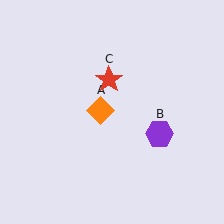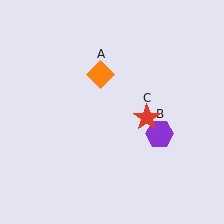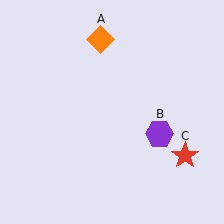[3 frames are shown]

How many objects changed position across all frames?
2 objects changed position: orange diamond (object A), red star (object C).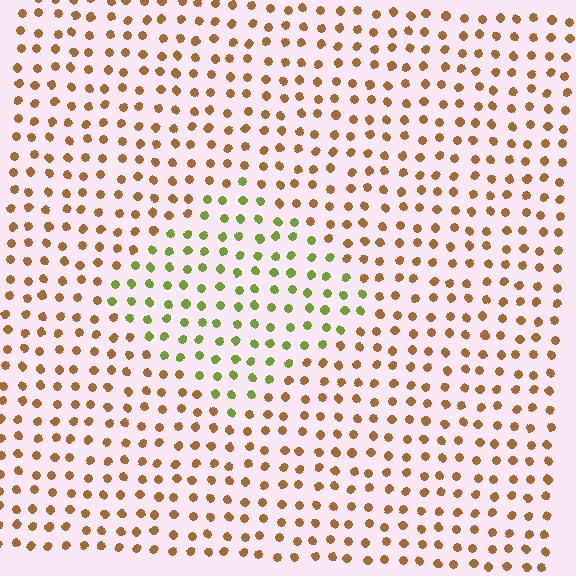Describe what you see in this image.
The image is filled with small brown elements in a uniform arrangement. A diamond-shaped region is visible where the elements are tinted to a slightly different hue, forming a subtle color boundary.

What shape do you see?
I see a diamond.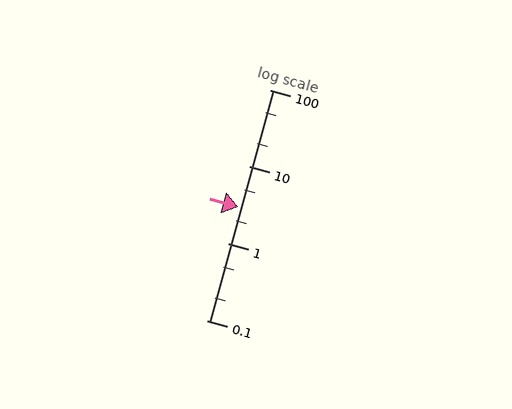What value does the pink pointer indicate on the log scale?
The pointer indicates approximately 3.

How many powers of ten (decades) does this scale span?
The scale spans 3 decades, from 0.1 to 100.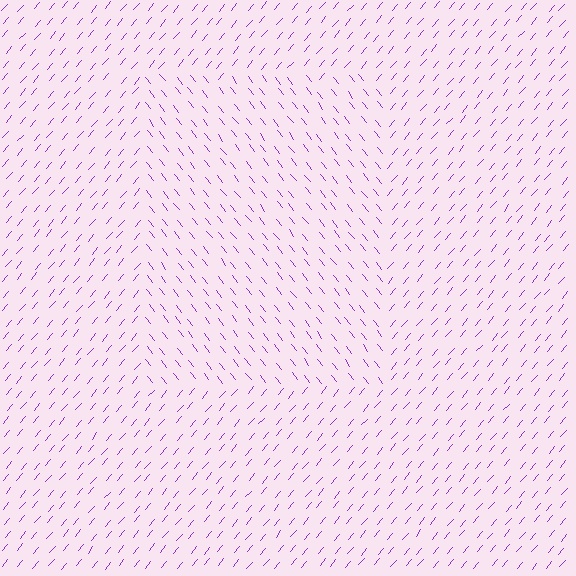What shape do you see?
I see a rectangle.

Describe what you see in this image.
The image is filled with small purple line segments. A rectangle region in the image has lines oriented differently from the surrounding lines, creating a visible texture boundary.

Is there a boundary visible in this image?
Yes, there is a texture boundary formed by a change in line orientation.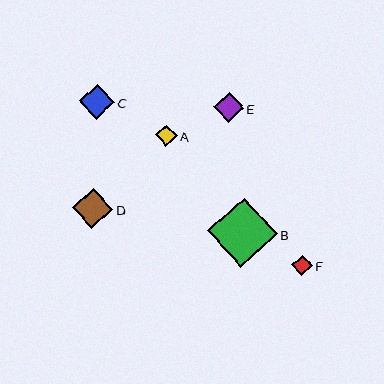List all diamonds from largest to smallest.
From largest to smallest: B, D, C, E, A, F.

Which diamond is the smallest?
Diamond F is the smallest with a size of approximately 21 pixels.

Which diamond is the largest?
Diamond B is the largest with a size of approximately 69 pixels.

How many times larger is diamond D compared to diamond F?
Diamond D is approximately 1.9 times the size of diamond F.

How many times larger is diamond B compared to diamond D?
Diamond B is approximately 1.7 times the size of diamond D.